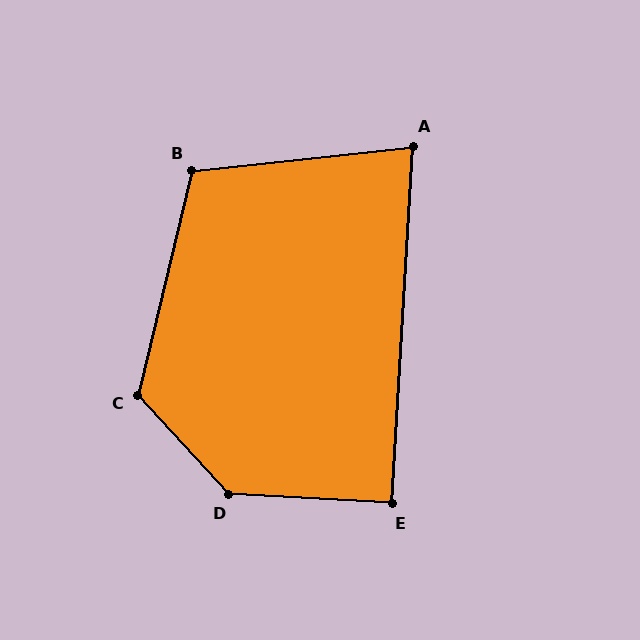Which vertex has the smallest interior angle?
A, at approximately 80 degrees.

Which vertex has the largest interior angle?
D, at approximately 135 degrees.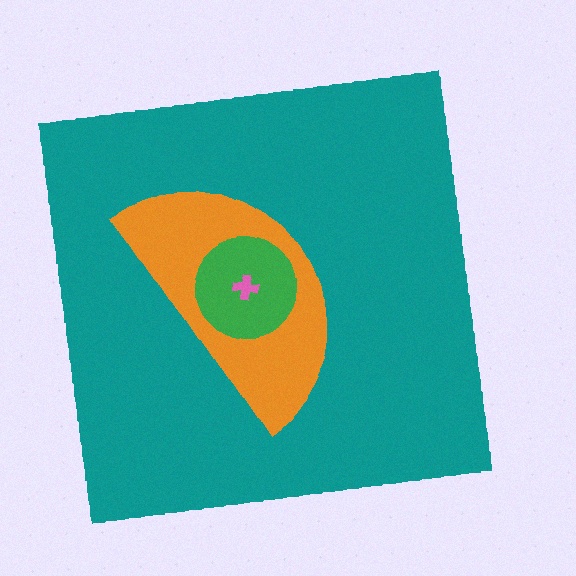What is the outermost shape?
The teal square.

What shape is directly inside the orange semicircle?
The green circle.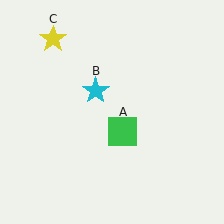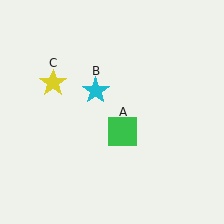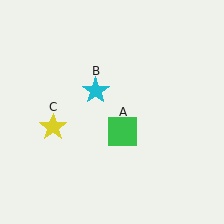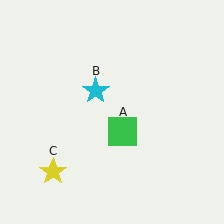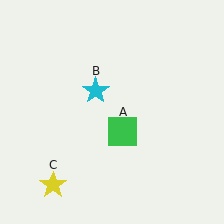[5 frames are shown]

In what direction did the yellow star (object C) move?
The yellow star (object C) moved down.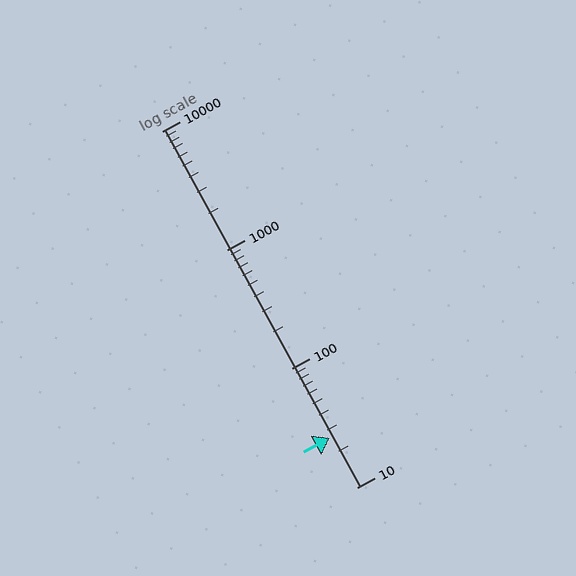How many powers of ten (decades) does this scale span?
The scale spans 3 decades, from 10 to 10000.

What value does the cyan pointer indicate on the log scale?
The pointer indicates approximately 26.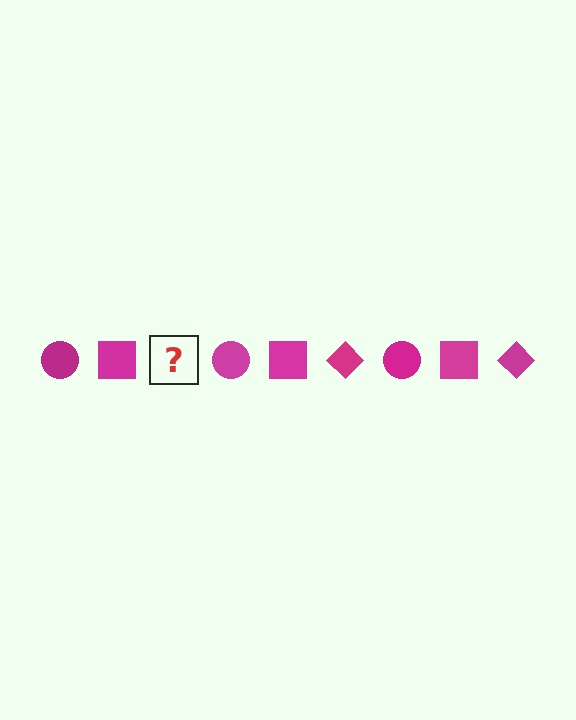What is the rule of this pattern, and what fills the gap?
The rule is that the pattern cycles through circle, square, diamond shapes in magenta. The gap should be filled with a magenta diamond.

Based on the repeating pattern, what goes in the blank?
The blank should be a magenta diamond.